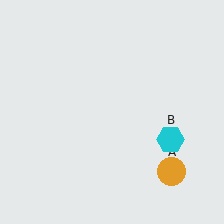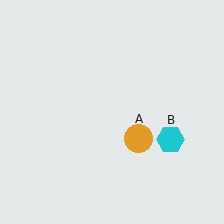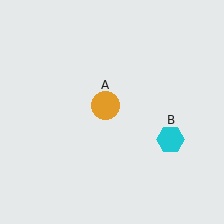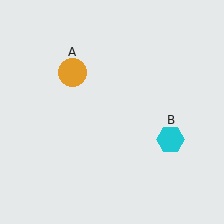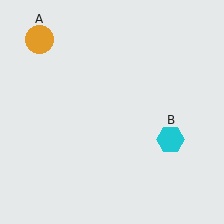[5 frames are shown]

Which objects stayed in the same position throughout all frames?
Cyan hexagon (object B) remained stationary.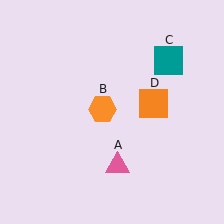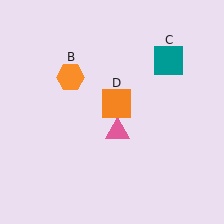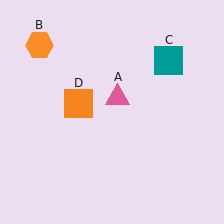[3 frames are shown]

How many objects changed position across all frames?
3 objects changed position: pink triangle (object A), orange hexagon (object B), orange square (object D).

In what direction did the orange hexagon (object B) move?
The orange hexagon (object B) moved up and to the left.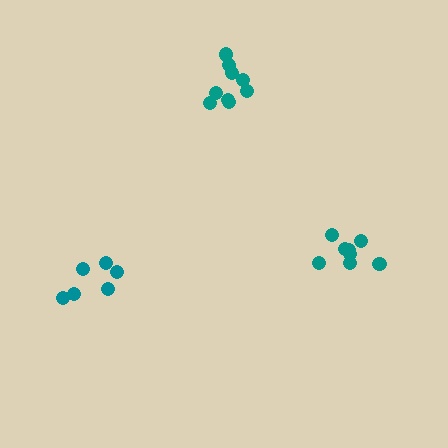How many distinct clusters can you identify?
There are 3 distinct clusters.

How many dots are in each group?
Group 1: 6 dots, Group 2: 8 dots, Group 3: 10 dots (24 total).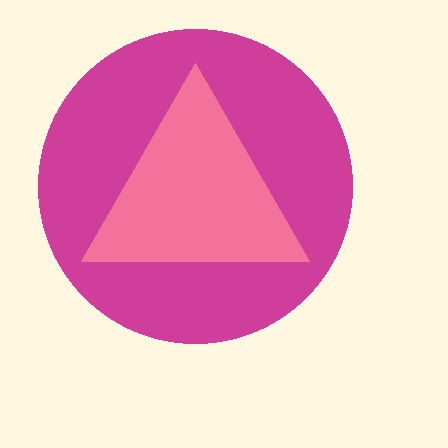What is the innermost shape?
The pink triangle.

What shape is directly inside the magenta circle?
The pink triangle.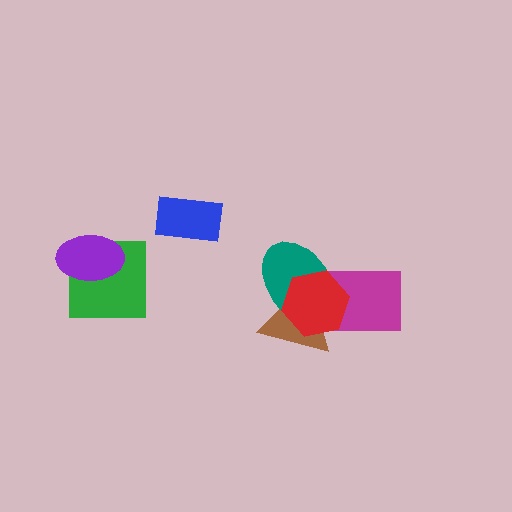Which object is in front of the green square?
The purple ellipse is in front of the green square.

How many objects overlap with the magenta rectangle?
3 objects overlap with the magenta rectangle.